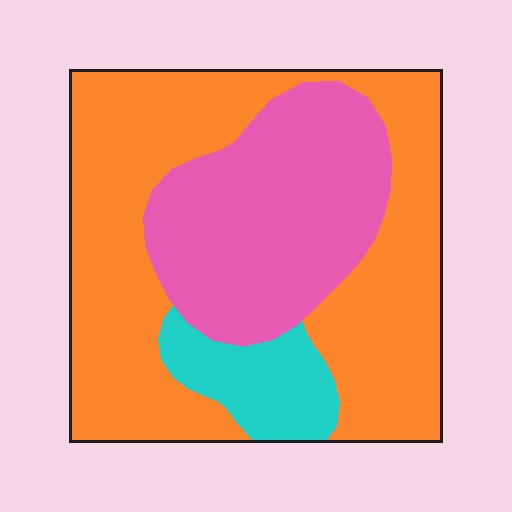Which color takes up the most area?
Orange, at roughly 55%.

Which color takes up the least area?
Cyan, at roughly 10%.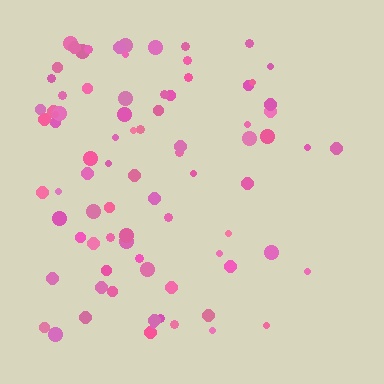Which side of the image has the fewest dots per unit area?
The right.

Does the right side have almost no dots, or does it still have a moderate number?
Still a moderate number, just noticeably fewer than the left.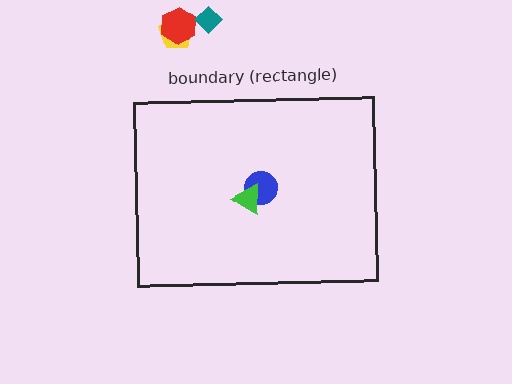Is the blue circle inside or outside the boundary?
Inside.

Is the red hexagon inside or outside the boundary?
Outside.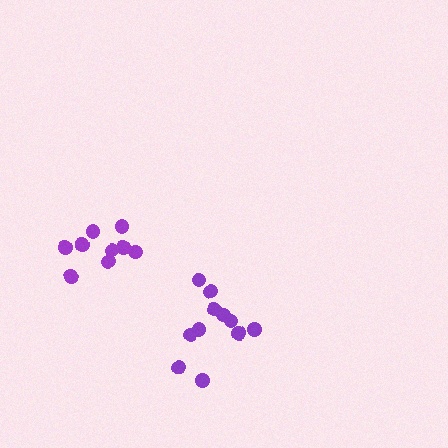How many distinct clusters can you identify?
There are 2 distinct clusters.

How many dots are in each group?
Group 1: 9 dots, Group 2: 11 dots (20 total).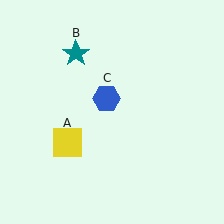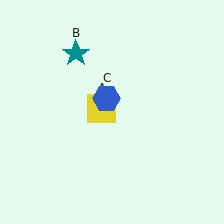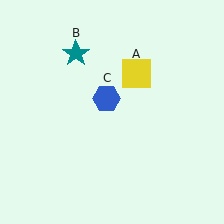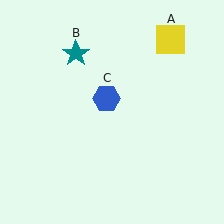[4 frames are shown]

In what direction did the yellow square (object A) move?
The yellow square (object A) moved up and to the right.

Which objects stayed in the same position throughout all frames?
Teal star (object B) and blue hexagon (object C) remained stationary.